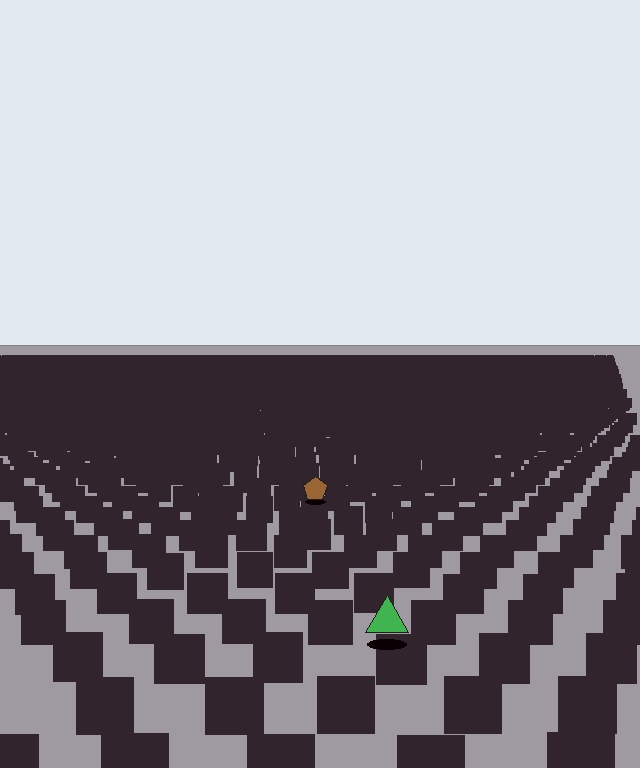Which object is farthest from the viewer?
The brown pentagon is farthest from the viewer. It appears smaller and the ground texture around it is denser.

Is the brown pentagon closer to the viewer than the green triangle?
No. The green triangle is closer — you can tell from the texture gradient: the ground texture is coarser near it.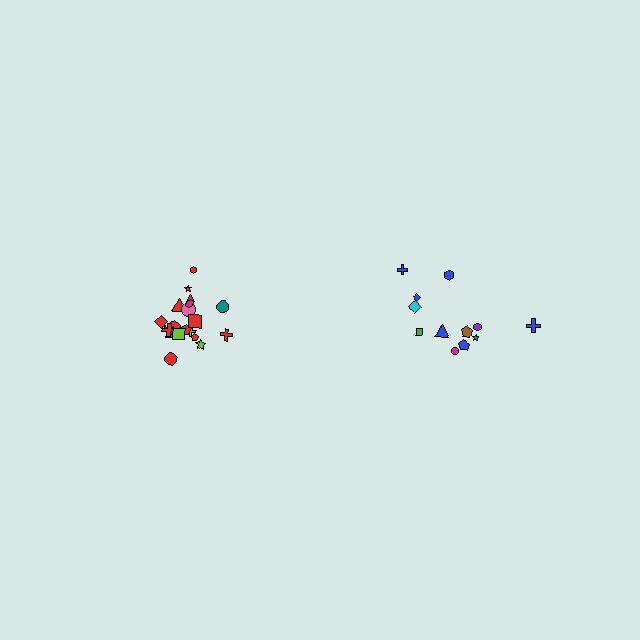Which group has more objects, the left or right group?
The left group.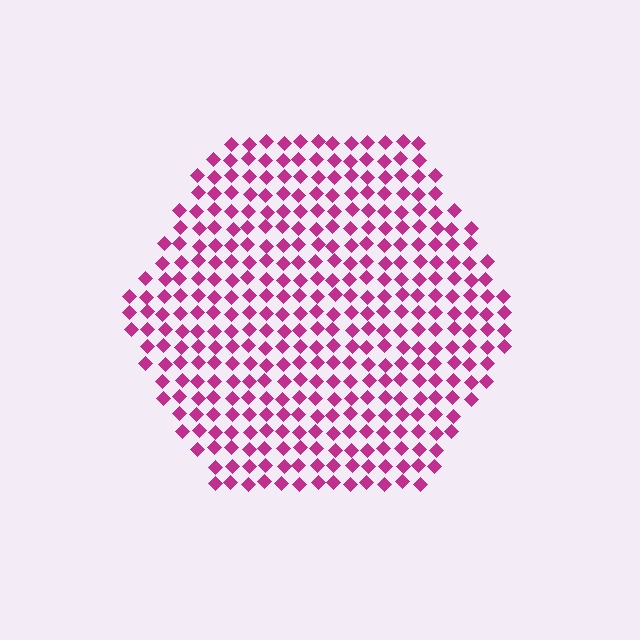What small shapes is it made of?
It is made of small diamonds.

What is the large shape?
The large shape is a hexagon.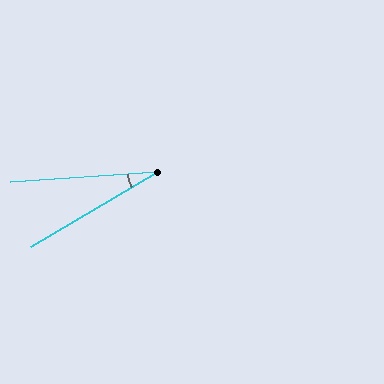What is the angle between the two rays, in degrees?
Approximately 27 degrees.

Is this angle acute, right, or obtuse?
It is acute.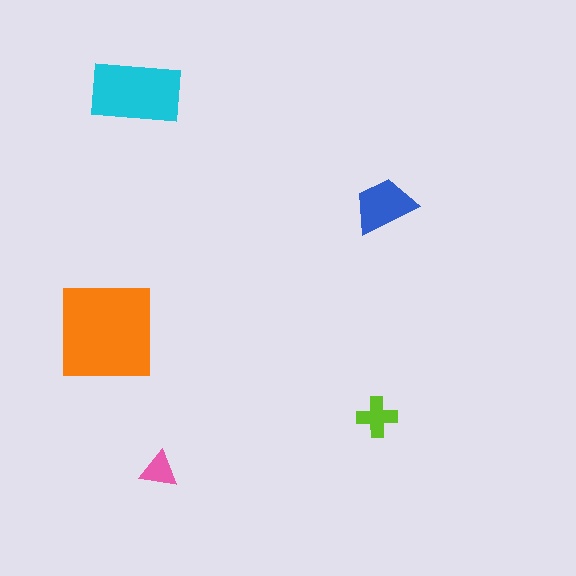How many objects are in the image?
There are 5 objects in the image.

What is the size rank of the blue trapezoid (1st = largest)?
3rd.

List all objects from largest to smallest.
The orange square, the cyan rectangle, the blue trapezoid, the lime cross, the pink triangle.